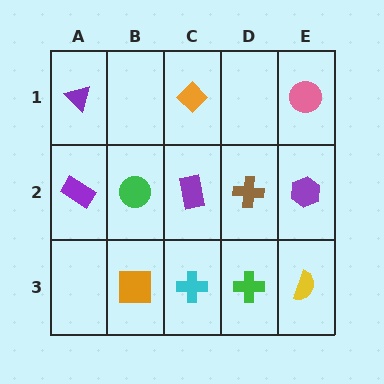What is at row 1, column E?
A pink circle.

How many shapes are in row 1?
3 shapes.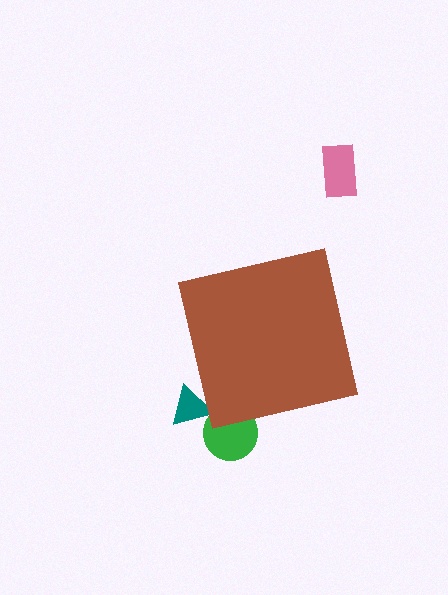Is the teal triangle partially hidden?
Yes, the teal triangle is partially hidden behind the brown square.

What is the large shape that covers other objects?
A brown square.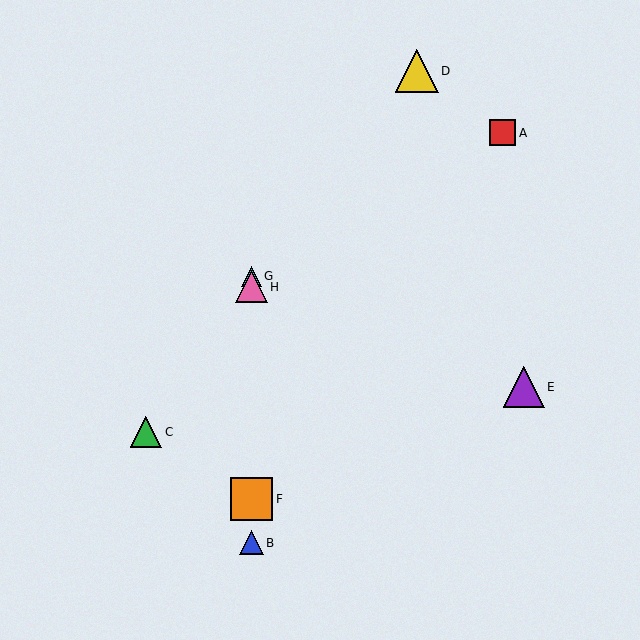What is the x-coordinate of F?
Object F is at x≈251.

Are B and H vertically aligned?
Yes, both are at x≈251.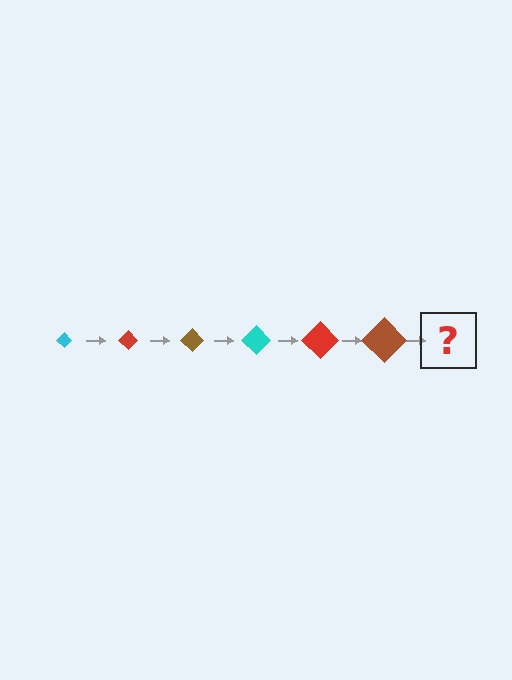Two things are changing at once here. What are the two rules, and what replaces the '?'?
The two rules are that the diamond grows larger each step and the color cycles through cyan, red, and brown. The '?' should be a cyan diamond, larger than the previous one.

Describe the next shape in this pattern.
It should be a cyan diamond, larger than the previous one.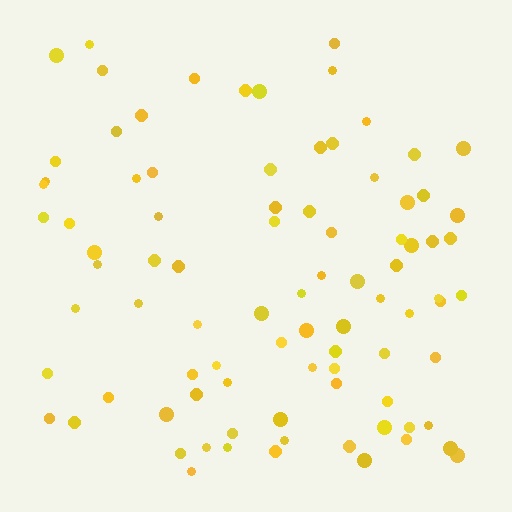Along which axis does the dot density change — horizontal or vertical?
Vertical.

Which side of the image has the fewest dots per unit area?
The top.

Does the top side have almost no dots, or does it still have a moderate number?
Still a moderate number, just noticeably fewer than the bottom.